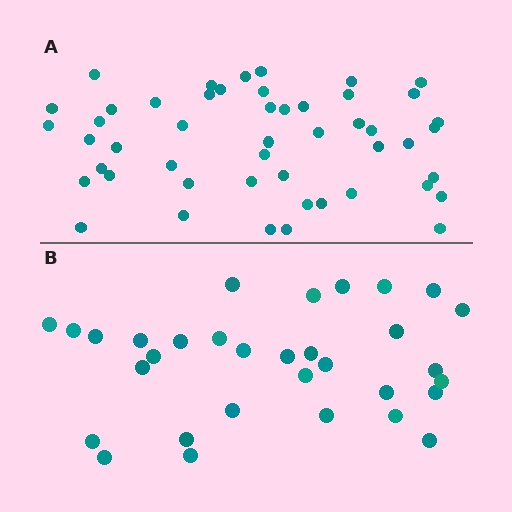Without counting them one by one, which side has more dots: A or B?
Region A (the top region) has more dots.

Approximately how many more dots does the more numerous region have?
Region A has approximately 15 more dots than region B.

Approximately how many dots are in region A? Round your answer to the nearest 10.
About 50 dots. (The exact count is 49, which rounds to 50.)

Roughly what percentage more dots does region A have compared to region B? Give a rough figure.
About 55% more.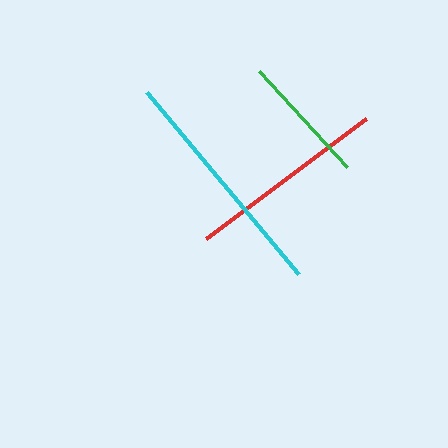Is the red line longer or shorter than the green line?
The red line is longer than the green line.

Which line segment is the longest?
The cyan line is the longest at approximately 237 pixels.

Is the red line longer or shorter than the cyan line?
The cyan line is longer than the red line.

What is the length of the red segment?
The red segment is approximately 200 pixels long.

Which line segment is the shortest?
The green line is the shortest at approximately 130 pixels.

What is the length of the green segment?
The green segment is approximately 130 pixels long.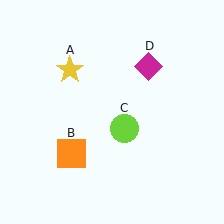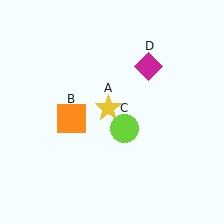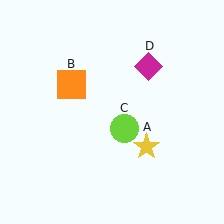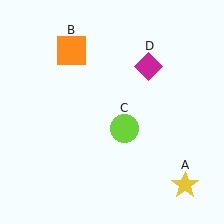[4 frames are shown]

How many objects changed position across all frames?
2 objects changed position: yellow star (object A), orange square (object B).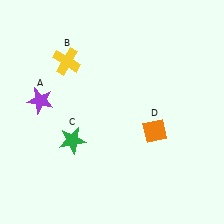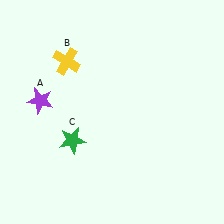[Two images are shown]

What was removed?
The orange diamond (D) was removed in Image 2.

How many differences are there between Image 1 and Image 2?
There is 1 difference between the two images.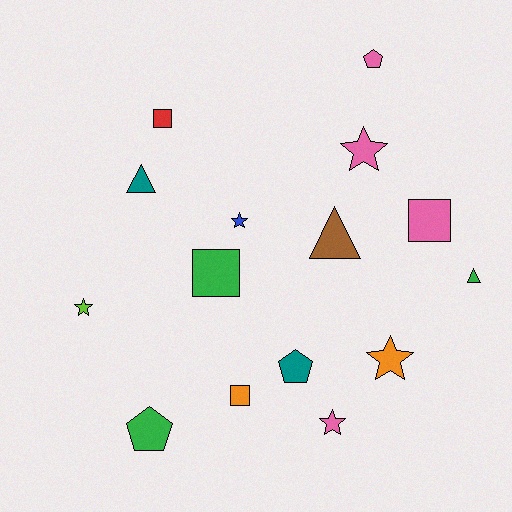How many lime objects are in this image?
There is 1 lime object.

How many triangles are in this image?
There are 3 triangles.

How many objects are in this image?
There are 15 objects.